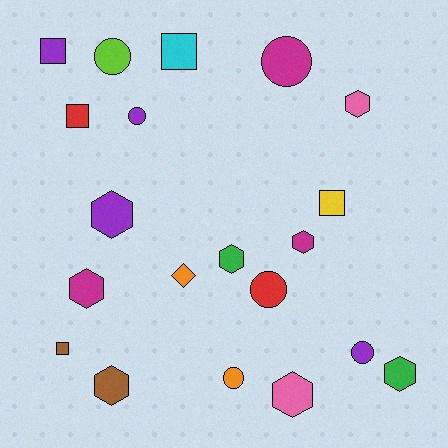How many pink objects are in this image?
There are 2 pink objects.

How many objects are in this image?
There are 20 objects.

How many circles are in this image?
There are 6 circles.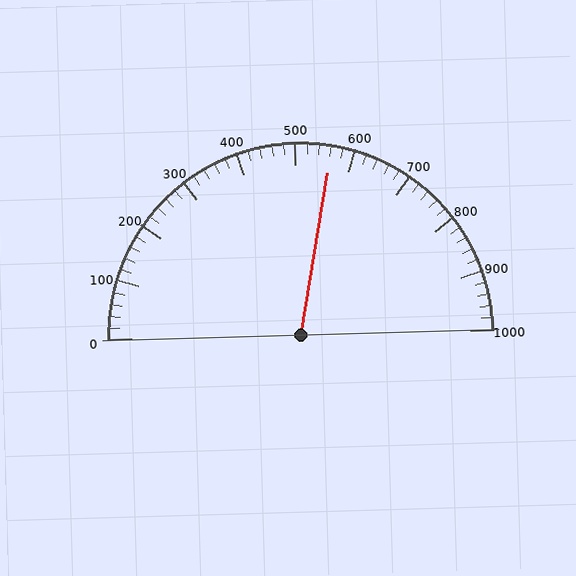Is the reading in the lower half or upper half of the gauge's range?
The reading is in the upper half of the range (0 to 1000).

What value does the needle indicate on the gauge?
The needle indicates approximately 560.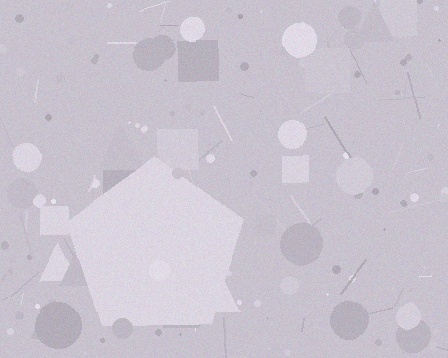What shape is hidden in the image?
A pentagon is hidden in the image.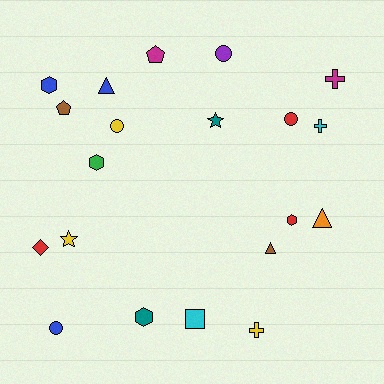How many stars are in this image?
There are 2 stars.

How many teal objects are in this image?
There are 2 teal objects.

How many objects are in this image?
There are 20 objects.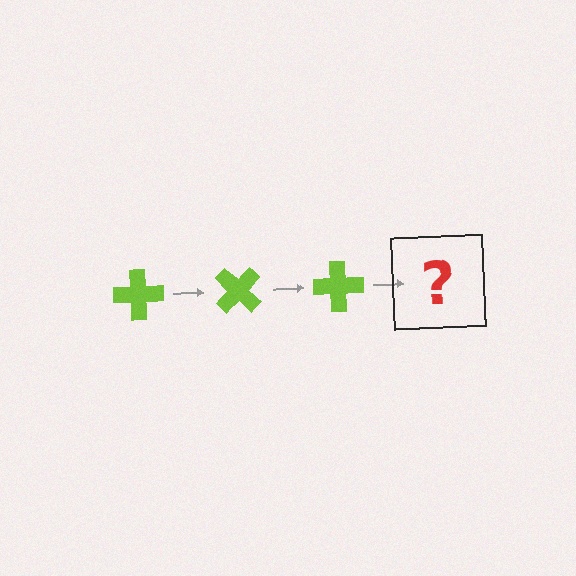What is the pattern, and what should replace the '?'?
The pattern is that the cross rotates 45 degrees each step. The '?' should be a lime cross rotated 135 degrees.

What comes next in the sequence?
The next element should be a lime cross rotated 135 degrees.